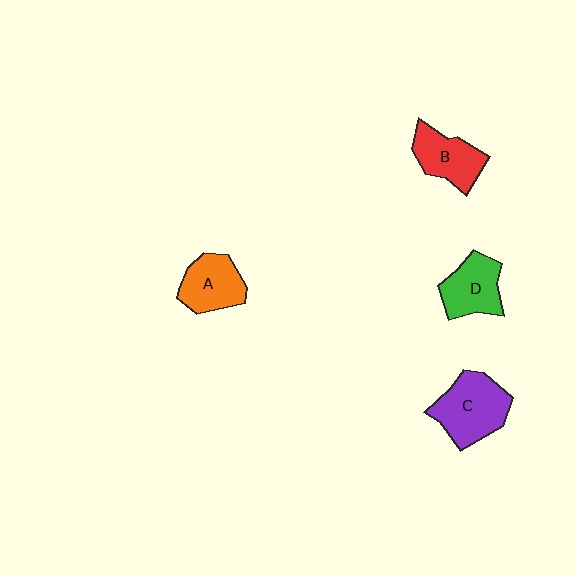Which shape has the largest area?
Shape C (purple).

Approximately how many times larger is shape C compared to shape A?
Approximately 1.3 times.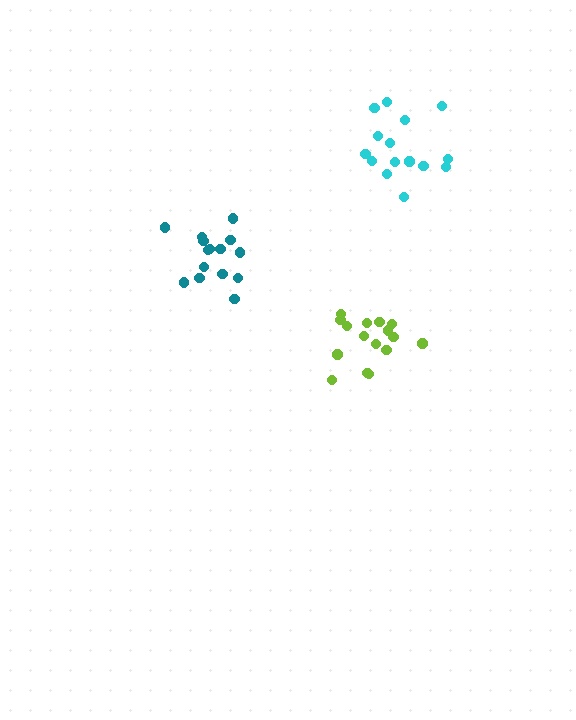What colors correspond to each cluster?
The clusters are colored: cyan, lime, teal.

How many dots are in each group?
Group 1: 15 dots, Group 2: 16 dots, Group 3: 16 dots (47 total).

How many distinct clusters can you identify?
There are 3 distinct clusters.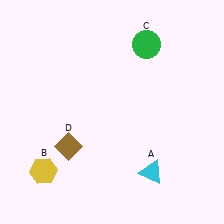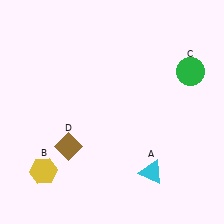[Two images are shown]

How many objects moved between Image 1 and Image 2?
1 object moved between the two images.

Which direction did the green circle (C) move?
The green circle (C) moved right.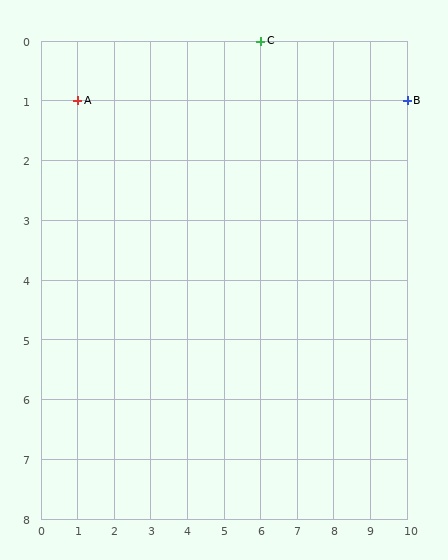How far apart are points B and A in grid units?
Points B and A are 9 columns apart.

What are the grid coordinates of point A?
Point A is at grid coordinates (1, 1).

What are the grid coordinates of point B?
Point B is at grid coordinates (10, 1).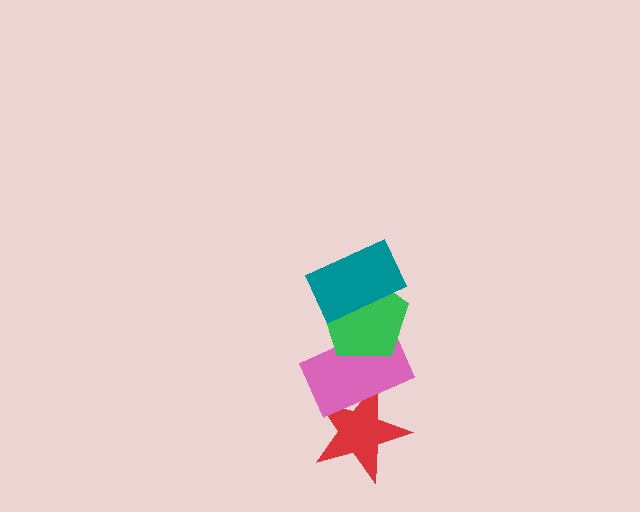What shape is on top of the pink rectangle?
The green pentagon is on top of the pink rectangle.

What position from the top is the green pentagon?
The green pentagon is 2nd from the top.